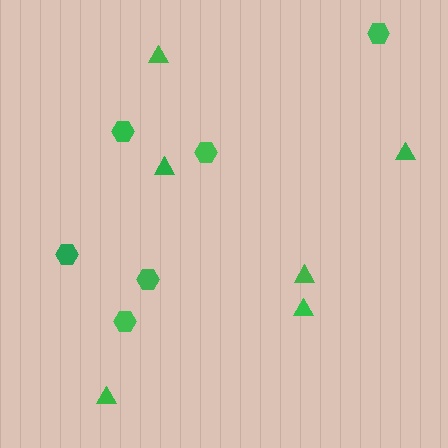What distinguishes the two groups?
There are 2 groups: one group of triangles (6) and one group of hexagons (6).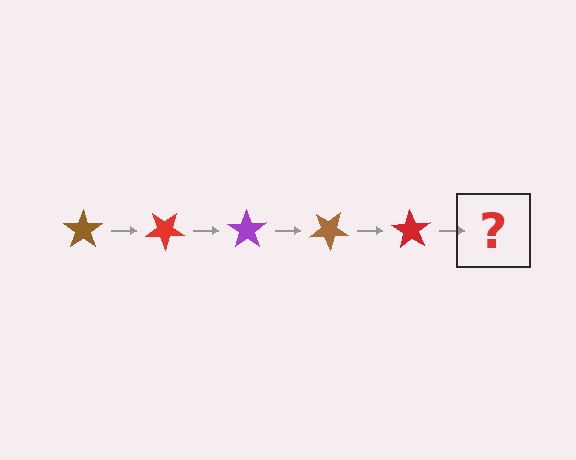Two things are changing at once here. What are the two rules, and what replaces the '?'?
The two rules are that it rotates 35 degrees each step and the color cycles through brown, red, and purple. The '?' should be a purple star, rotated 175 degrees from the start.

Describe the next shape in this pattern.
It should be a purple star, rotated 175 degrees from the start.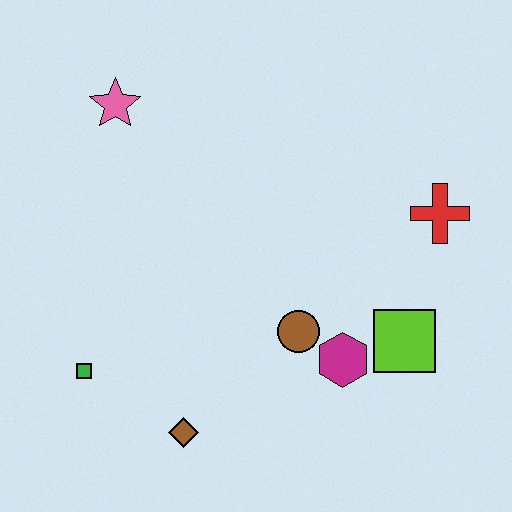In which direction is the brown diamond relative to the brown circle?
The brown diamond is to the left of the brown circle.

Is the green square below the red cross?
Yes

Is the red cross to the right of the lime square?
Yes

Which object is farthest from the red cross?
The green square is farthest from the red cross.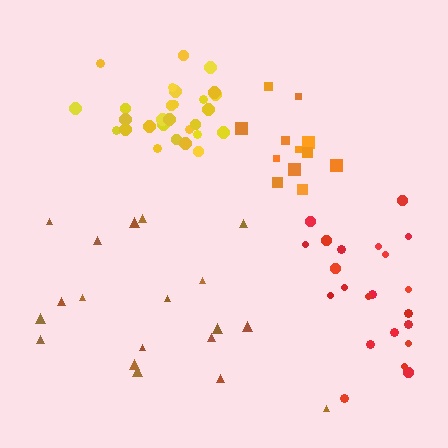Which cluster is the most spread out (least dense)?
Brown.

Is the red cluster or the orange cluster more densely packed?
Orange.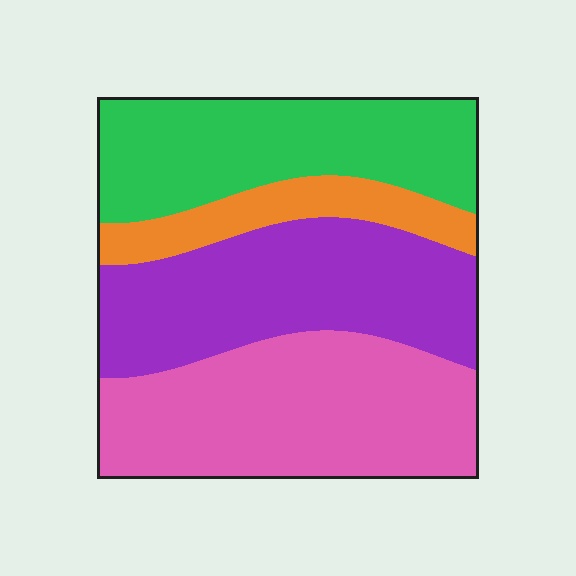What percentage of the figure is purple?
Purple takes up between a quarter and a half of the figure.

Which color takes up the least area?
Orange, at roughly 10%.